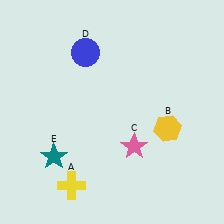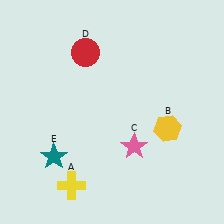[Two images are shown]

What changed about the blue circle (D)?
In Image 1, D is blue. In Image 2, it changed to red.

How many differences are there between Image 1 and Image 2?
There is 1 difference between the two images.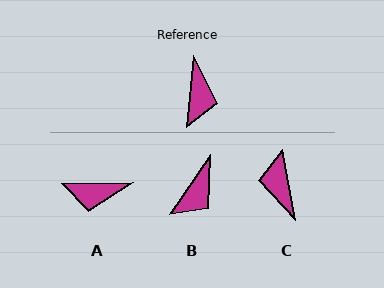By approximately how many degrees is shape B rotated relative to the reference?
Approximately 29 degrees clockwise.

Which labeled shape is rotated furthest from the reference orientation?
C, about 165 degrees away.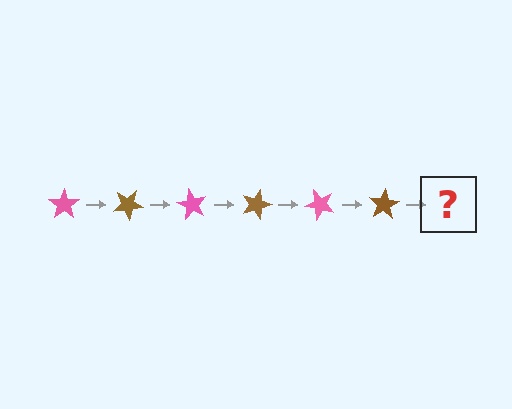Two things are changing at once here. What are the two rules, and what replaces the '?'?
The two rules are that it rotates 30 degrees each step and the color cycles through pink and brown. The '?' should be a pink star, rotated 180 degrees from the start.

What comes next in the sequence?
The next element should be a pink star, rotated 180 degrees from the start.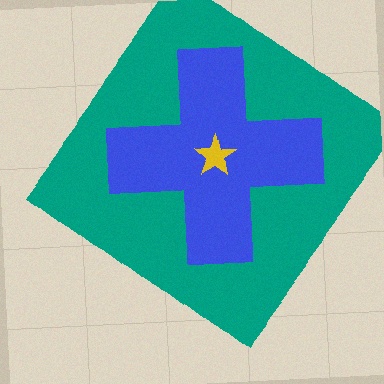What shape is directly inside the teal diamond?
The blue cross.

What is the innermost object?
The yellow star.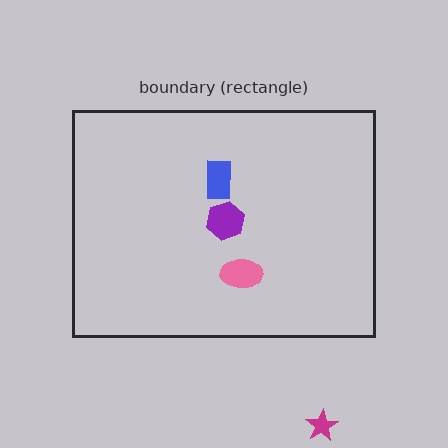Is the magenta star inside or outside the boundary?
Outside.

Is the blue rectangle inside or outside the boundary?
Inside.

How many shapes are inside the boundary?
3 inside, 1 outside.